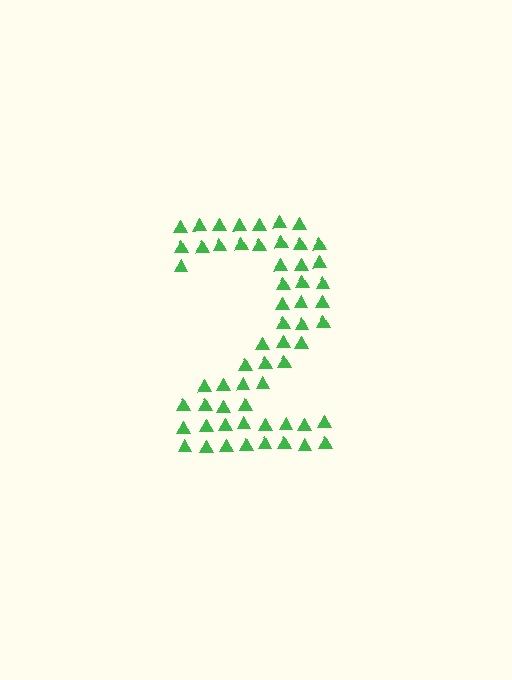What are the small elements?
The small elements are triangles.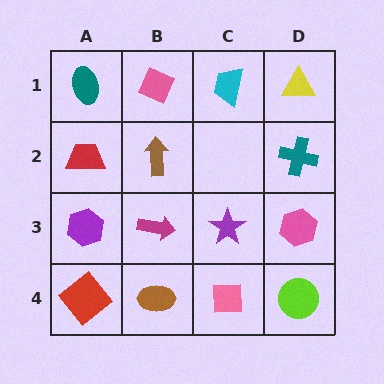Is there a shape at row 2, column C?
No, that cell is empty.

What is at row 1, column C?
A cyan trapezoid.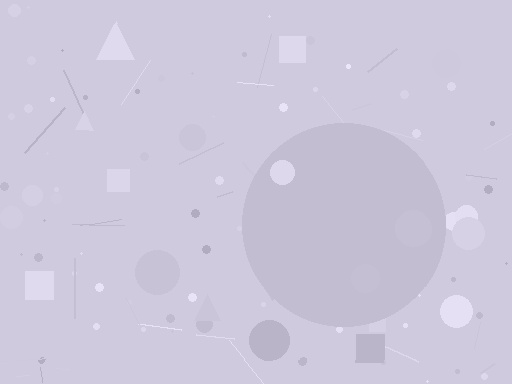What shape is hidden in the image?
A circle is hidden in the image.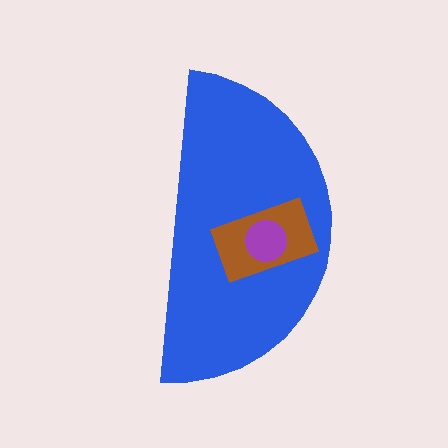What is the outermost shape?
The blue semicircle.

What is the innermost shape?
The purple circle.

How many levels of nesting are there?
3.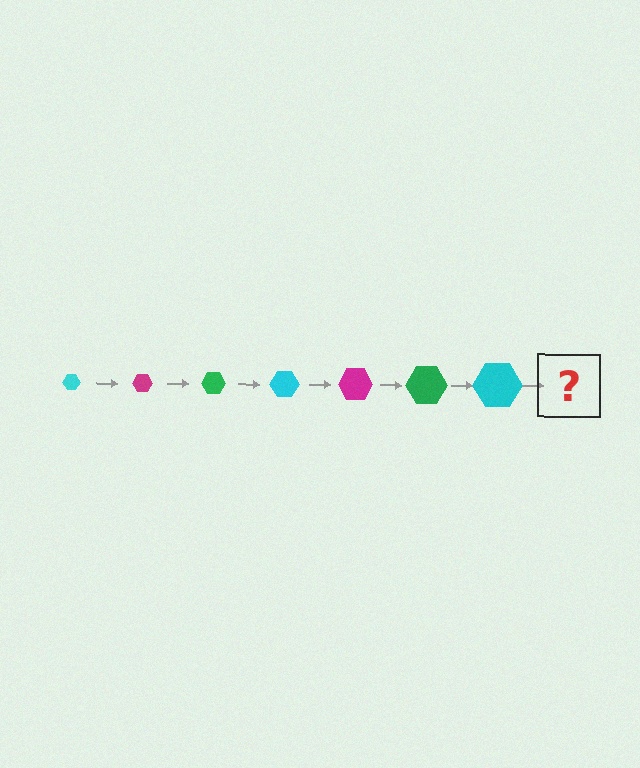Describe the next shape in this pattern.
It should be a magenta hexagon, larger than the previous one.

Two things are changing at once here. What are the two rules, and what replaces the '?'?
The two rules are that the hexagon grows larger each step and the color cycles through cyan, magenta, and green. The '?' should be a magenta hexagon, larger than the previous one.